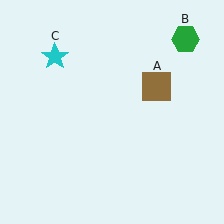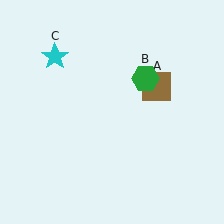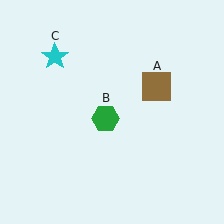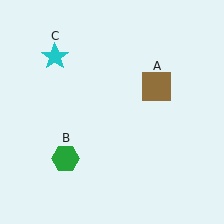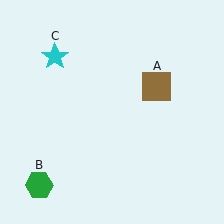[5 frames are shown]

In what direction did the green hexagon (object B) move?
The green hexagon (object B) moved down and to the left.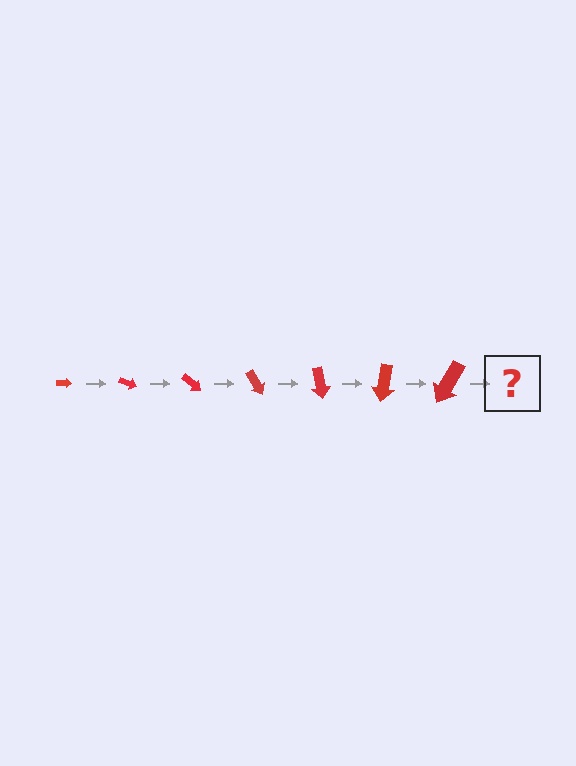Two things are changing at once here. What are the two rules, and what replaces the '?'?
The two rules are that the arrow grows larger each step and it rotates 20 degrees each step. The '?' should be an arrow, larger than the previous one and rotated 140 degrees from the start.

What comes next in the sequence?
The next element should be an arrow, larger than the previous one and rotated 140 degrees from the start.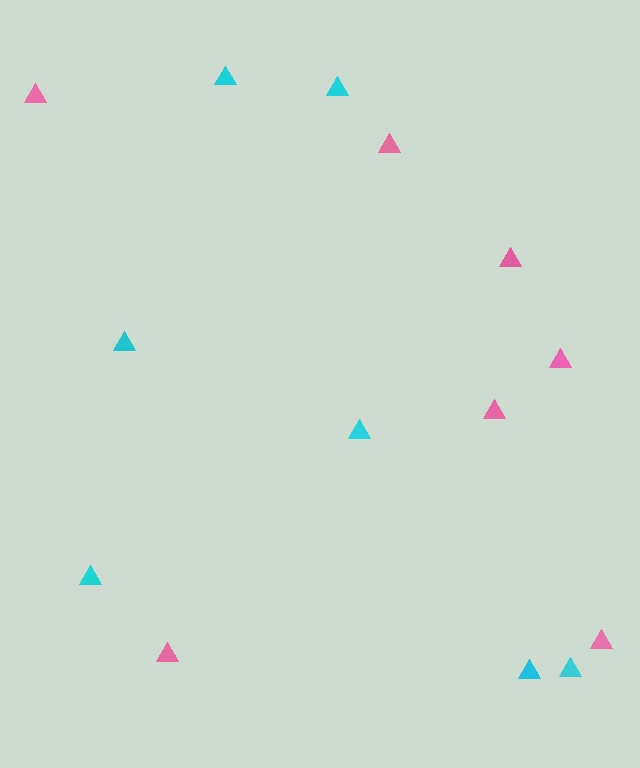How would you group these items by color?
There are 2 groups: one group of cyan triangles (7) and one group of pink triangles (7).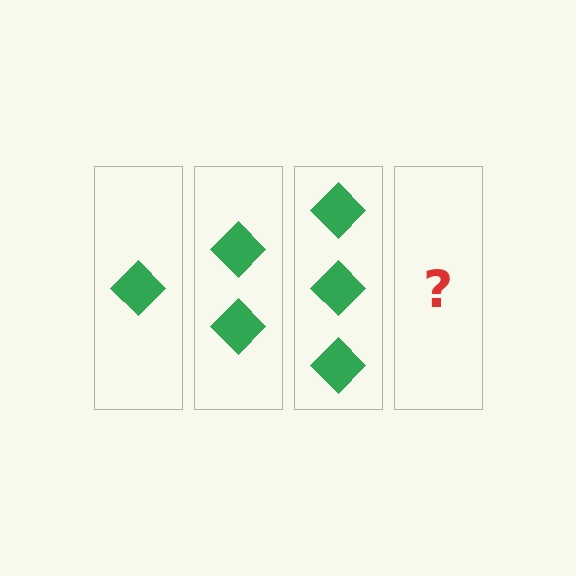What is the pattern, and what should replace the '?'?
The pattern is that each step adds one more diamond. The '?' should be 4 diamonds.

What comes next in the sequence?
The next element should be 4 diamonds.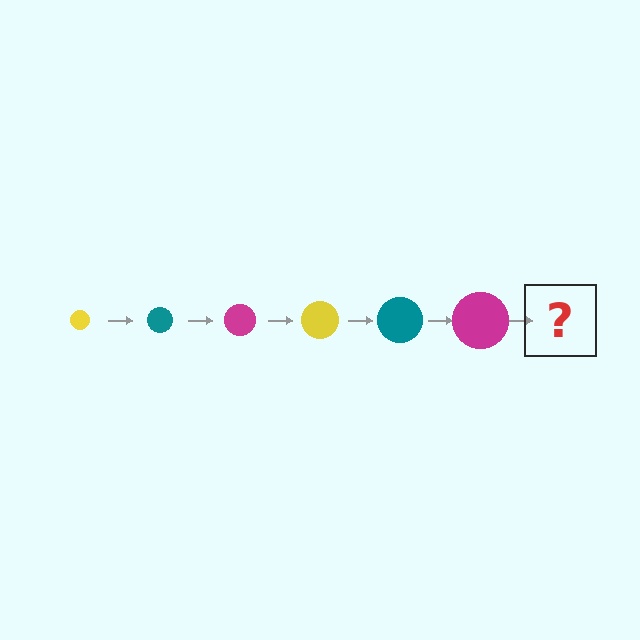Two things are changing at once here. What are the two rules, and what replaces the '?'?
The two rules are that the circle grows larger each step and the color cycles through yellow, teal, and magenta. The '?' should be a yellow circle, larger than the previous one.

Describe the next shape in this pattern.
It should be a yellow circle, larger than the previous one.